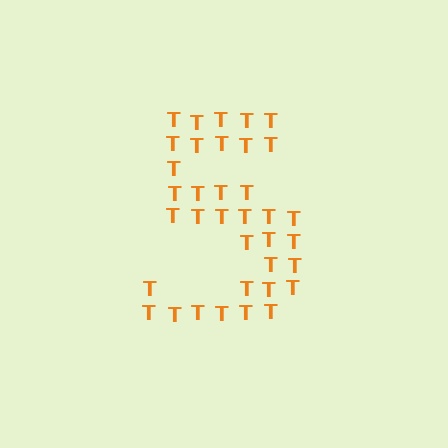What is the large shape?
The large shape is the digit 5.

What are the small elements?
The small elements are letter T's.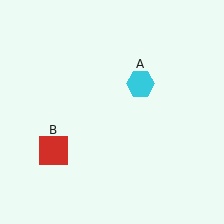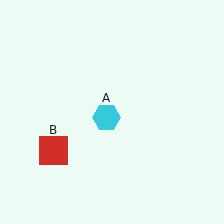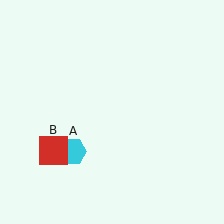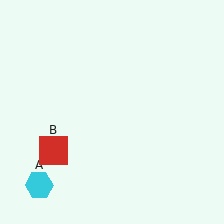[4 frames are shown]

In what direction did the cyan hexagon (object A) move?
The cyan hexagon (object A) moved down and to the left.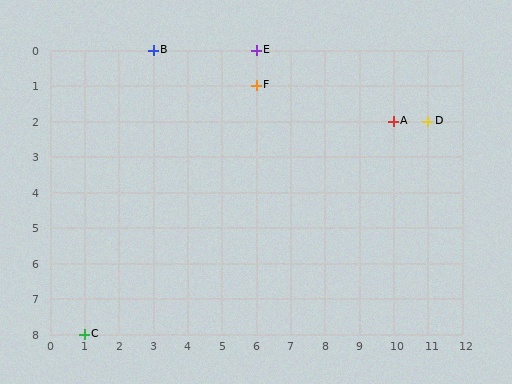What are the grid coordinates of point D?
Point D is at grid coordinates (11, 2).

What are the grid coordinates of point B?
Point B is at grid coordinates (3, 0).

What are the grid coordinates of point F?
Point F is at grid coordinates (6, 1).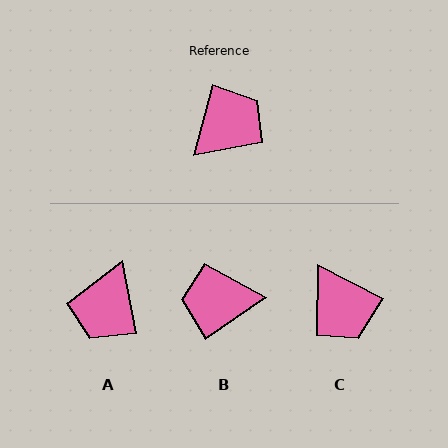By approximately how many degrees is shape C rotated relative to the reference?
Approximately 102 degrees clockwise.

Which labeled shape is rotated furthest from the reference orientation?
A, about 154 degrees away.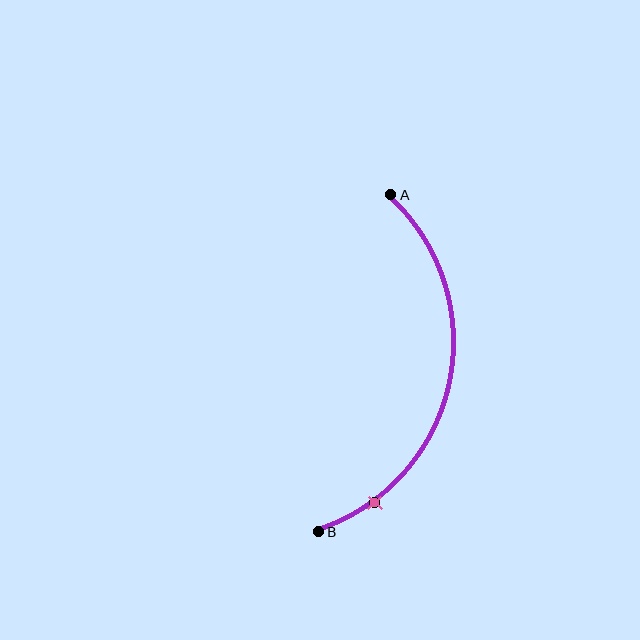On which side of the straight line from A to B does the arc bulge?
The arc bulges to the right of the straight line connecting A and B.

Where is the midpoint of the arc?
The arc midpoint is the point on the curve farthest from the straight line joining A and B. It sits to the right of that line.